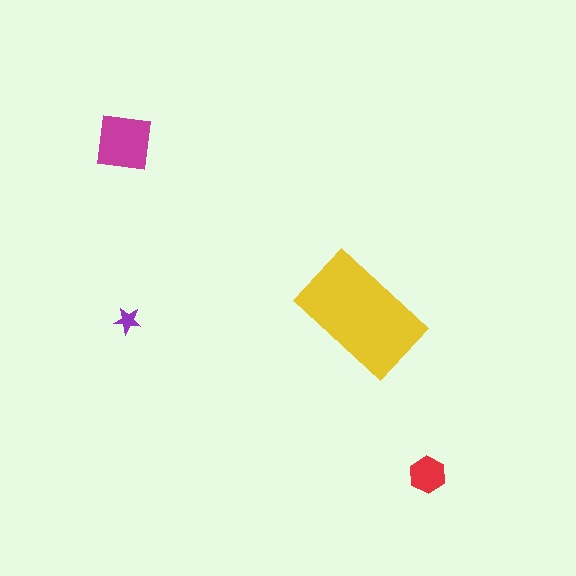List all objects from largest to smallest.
The yellow rectangle, the magenta square, the red hexagon, the purple star.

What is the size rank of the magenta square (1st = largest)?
2nd.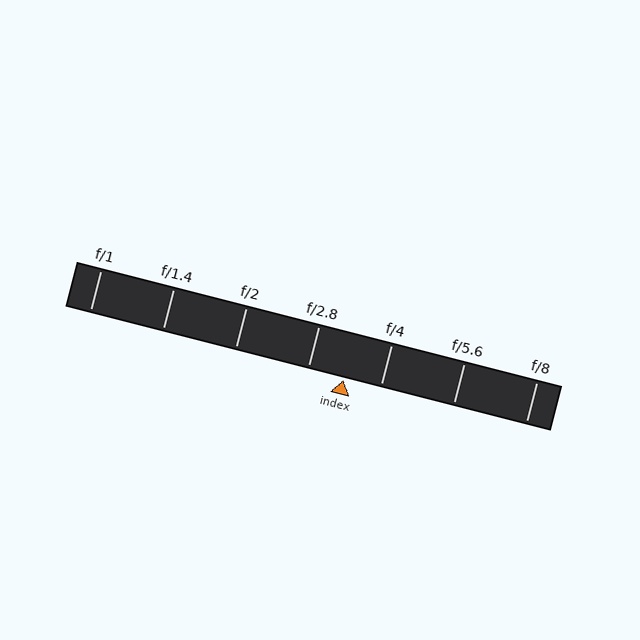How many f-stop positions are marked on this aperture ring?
There are 7 f-stop positions marked.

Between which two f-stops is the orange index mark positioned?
The index mark is between f/2.8 and f/4.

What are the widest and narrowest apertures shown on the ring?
The widest aperture shown is f/1 and the narrowest is f/8.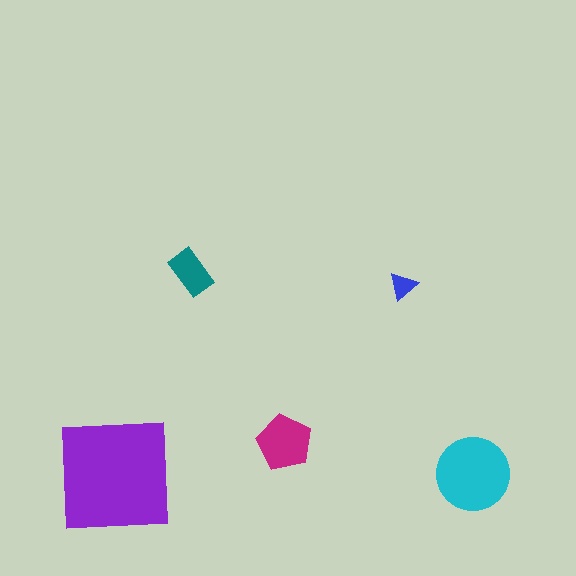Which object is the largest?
The purple square.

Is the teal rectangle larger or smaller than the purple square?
Smaller.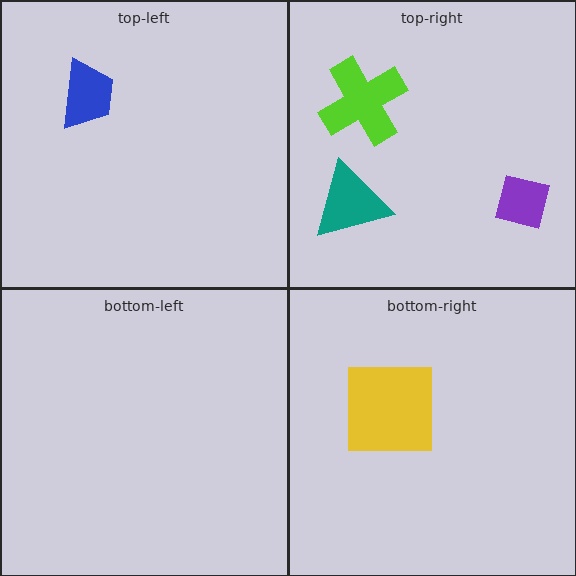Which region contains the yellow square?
The bottom-right region.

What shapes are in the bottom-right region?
The yellow square.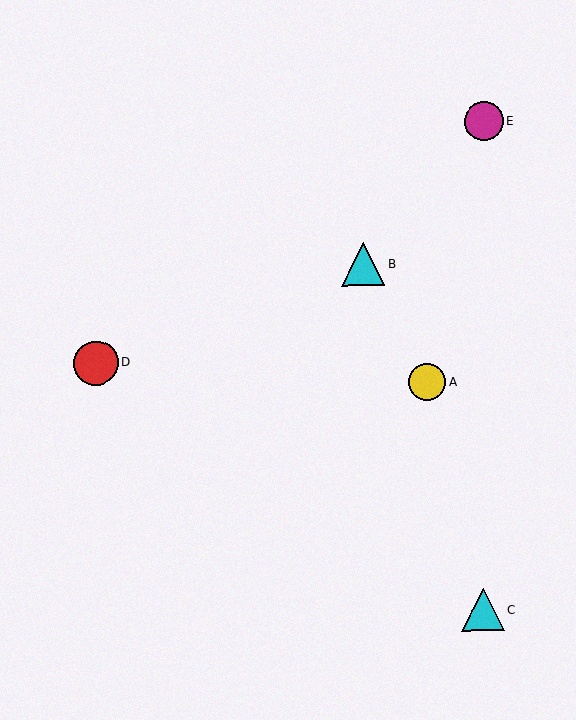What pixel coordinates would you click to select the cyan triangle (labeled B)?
Click at (363, 265) to select the cyan triangle B.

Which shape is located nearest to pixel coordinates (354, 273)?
The cyan triangle (labeled B) at (363, 265) is nearest to that location.